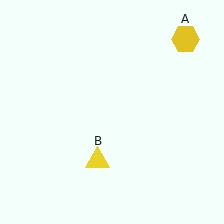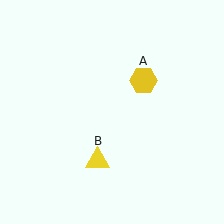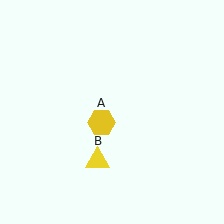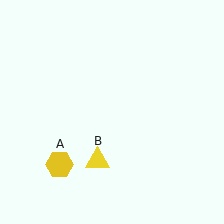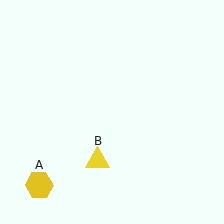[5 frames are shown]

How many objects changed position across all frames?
1 object changed position: yellow hexagon (object A).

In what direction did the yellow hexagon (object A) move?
The yellow hexagon (object A) moved down and to the left.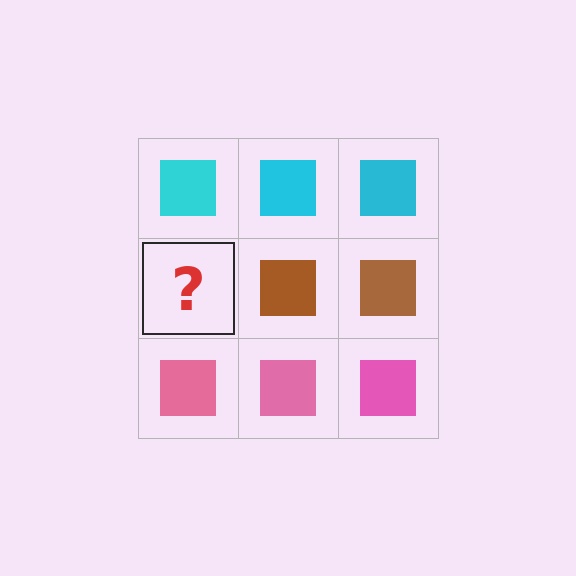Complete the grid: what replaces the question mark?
The question mark should be replaced with a brown square.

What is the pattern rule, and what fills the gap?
The rule is that each row has a consistent color. The gap should be filled with a brown square.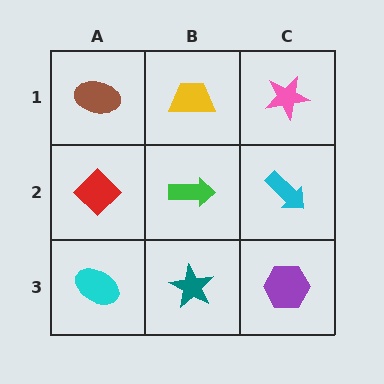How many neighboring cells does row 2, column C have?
3.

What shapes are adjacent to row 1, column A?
A red diamond (row 2, column A), a yellow trapezoid (row 1, column B).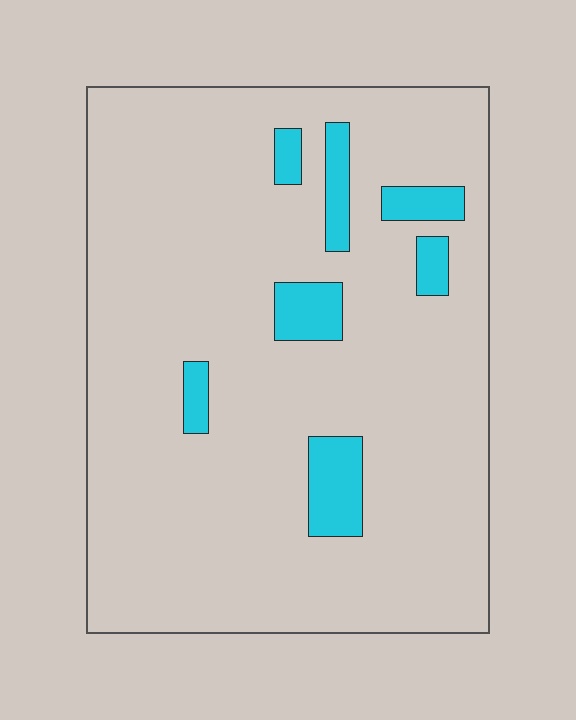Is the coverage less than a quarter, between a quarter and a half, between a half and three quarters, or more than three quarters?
Less than a quarter.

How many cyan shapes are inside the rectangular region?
7.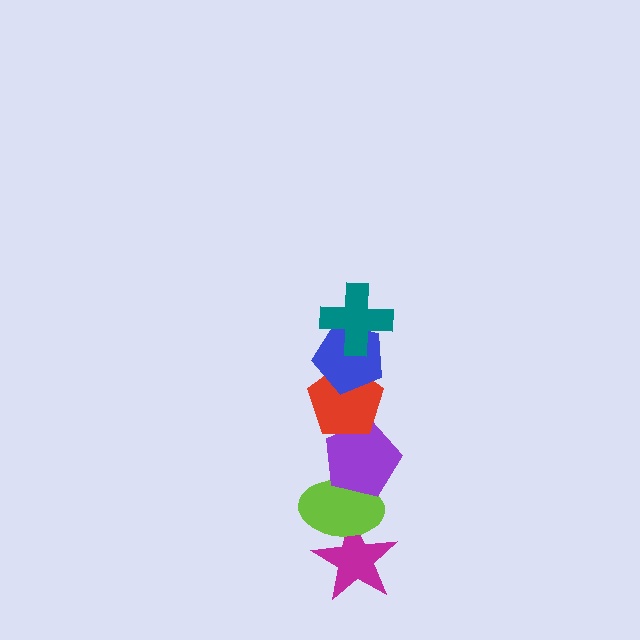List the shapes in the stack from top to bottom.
From top to bottom: the teal cross, the blue pentagon, the red pentagon, the purple pentagon, the lime ellipse, the magenta star.